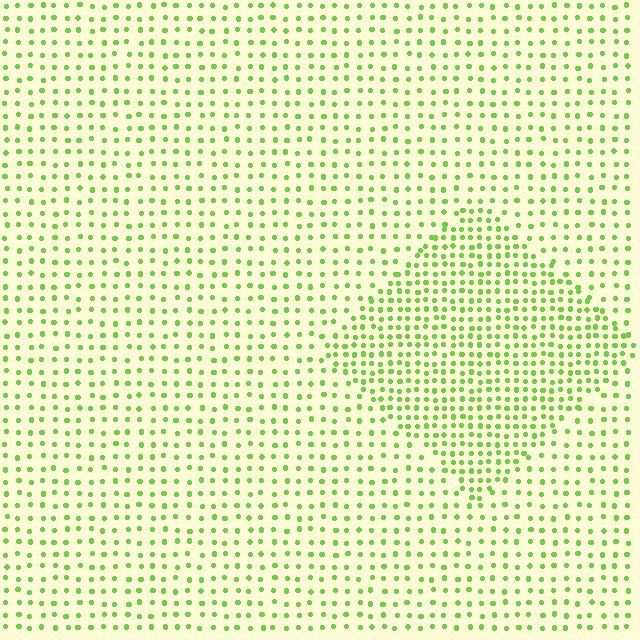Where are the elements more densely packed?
The elements are more densely packed inside the diamond boundary.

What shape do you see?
I see a diamond.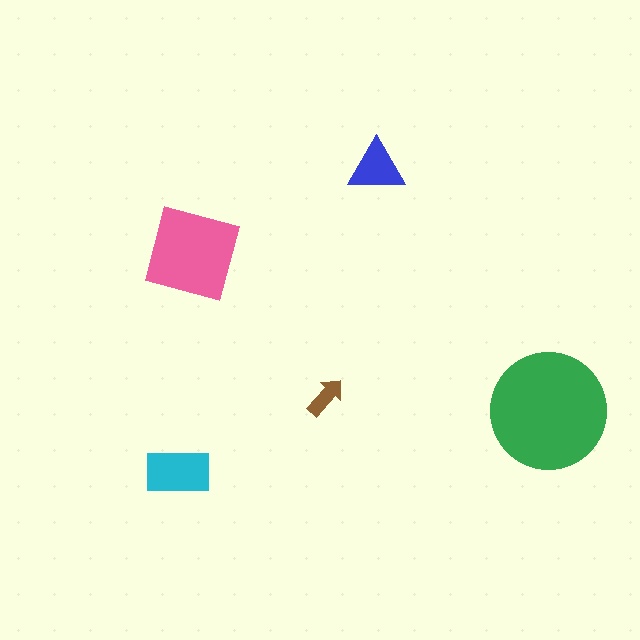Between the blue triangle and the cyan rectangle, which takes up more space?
The cyan rectangle.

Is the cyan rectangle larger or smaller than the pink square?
Smaller.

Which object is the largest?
The green circle.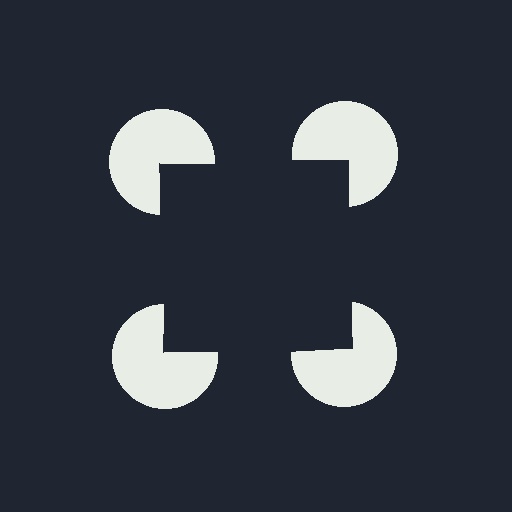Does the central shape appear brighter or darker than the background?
It typically appears slightly darker than the background, even though no actual brightness change is drawn.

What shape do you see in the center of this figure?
An illusory square — its edges are inferred from the aligned wedge cuts in the pac-man discs, not physically drawn.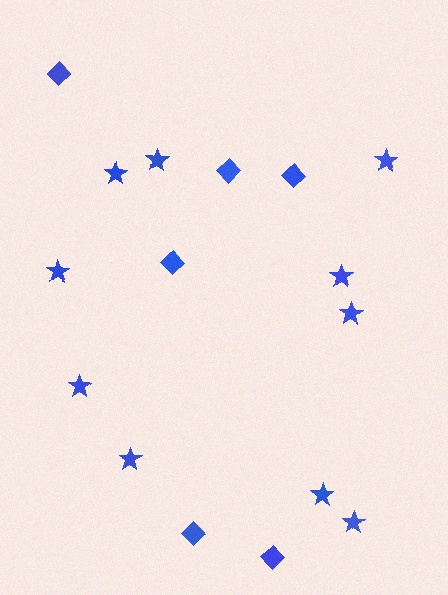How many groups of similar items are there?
There are 2 groups: one group of diamonds (6) and one group of stars (10).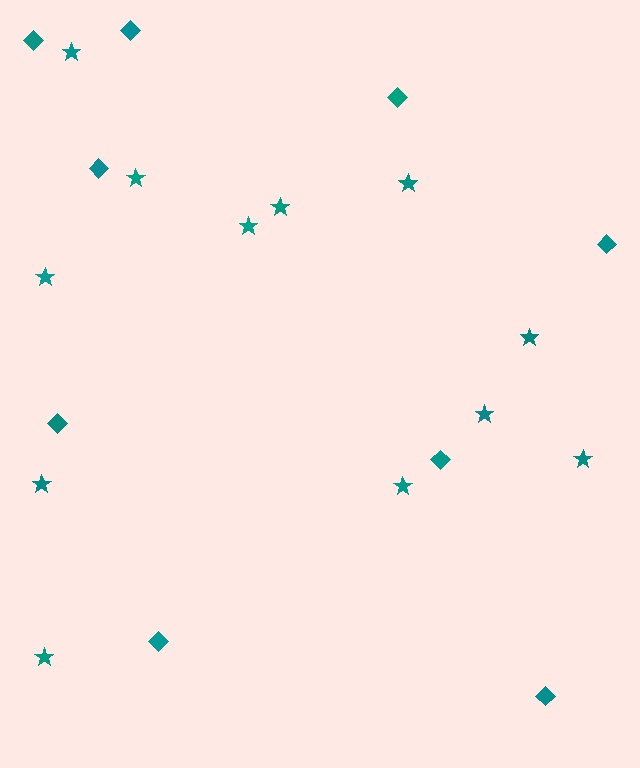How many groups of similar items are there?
There are 2 groups: one group of diamonds (9) and one group of stars (12).